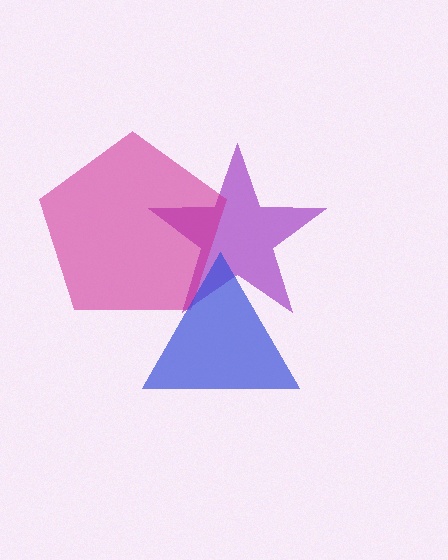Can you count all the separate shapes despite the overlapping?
Yes, there are 3 separate shapes.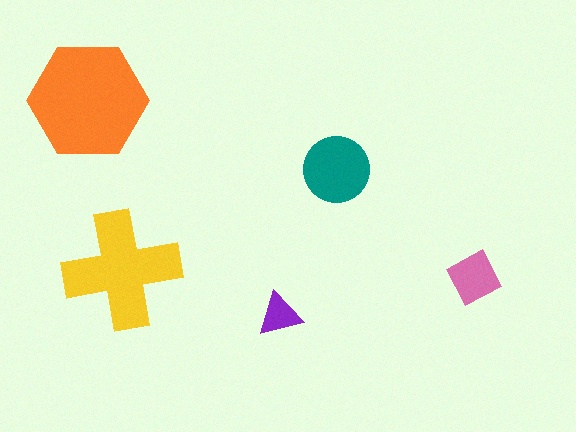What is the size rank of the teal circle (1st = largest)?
3rd.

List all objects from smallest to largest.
The purple triangle, the pink diamond, the teal circle, the yellow cross, the orange hexagon.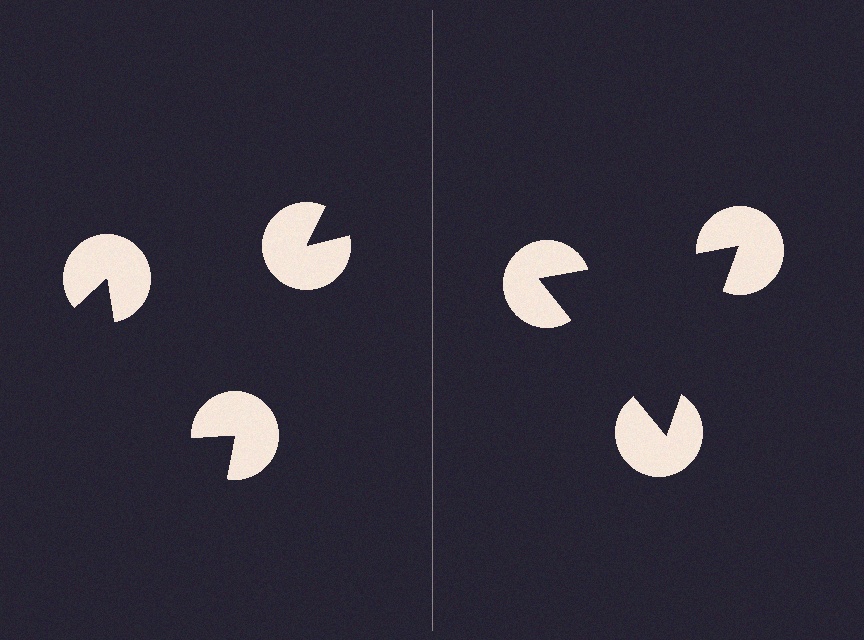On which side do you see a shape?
An illusory triangle appears on the right side. On the left side the wedge cuts are rotated, so no coherent shape forms.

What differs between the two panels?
The pac-man discs are positioned identically on both sides; only the wedge orientations differ. On the right they align to a triangle; on the left they are misaligned.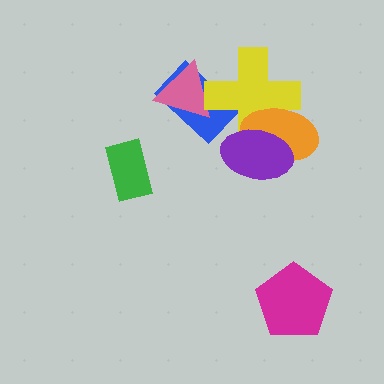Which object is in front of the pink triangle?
The yellow cross is in front of the pink triangle.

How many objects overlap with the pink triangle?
2 objects overlap with the pink triangle.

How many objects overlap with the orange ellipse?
2 objects overlap with the orange ellipse.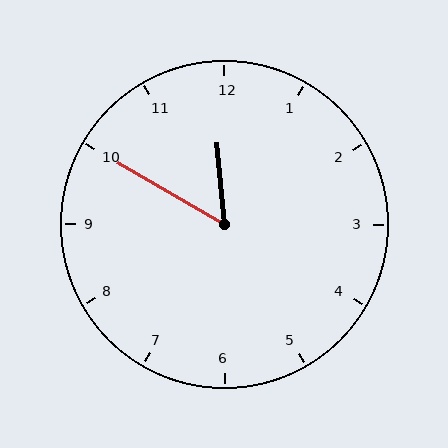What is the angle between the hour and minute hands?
Approximately 55 degrees.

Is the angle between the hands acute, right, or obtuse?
It is acute.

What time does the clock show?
11:50.